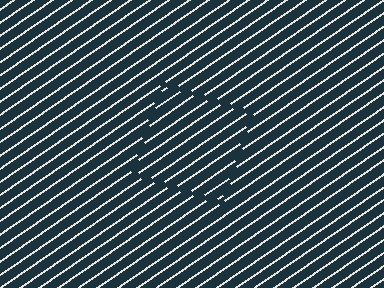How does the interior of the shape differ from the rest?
The interior of the shape contains the same grating, shifted by half a period — the contour is defined by the phase discontinuity where line-ends from the inner and outer gratings abut.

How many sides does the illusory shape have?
4 sides — the line-ends trace a square.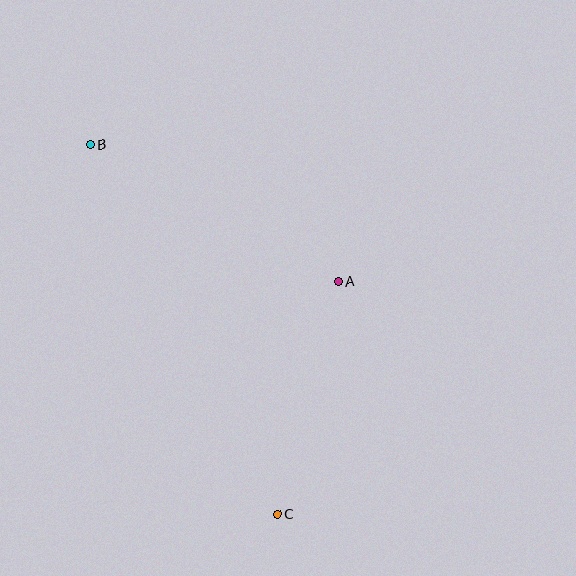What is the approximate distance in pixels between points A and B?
The distance between A and B is approximately 283 pixels.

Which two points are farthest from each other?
Points B and C are farthest from each other.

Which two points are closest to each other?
Points A and C are closest to each other.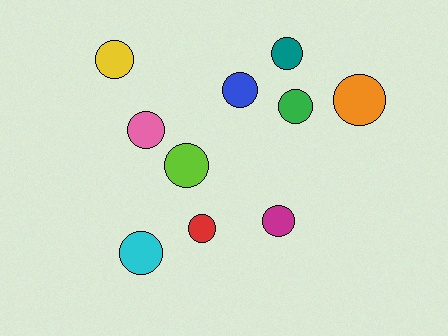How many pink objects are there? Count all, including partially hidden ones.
There is 1 pink object.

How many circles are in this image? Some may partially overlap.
There are 10 circles.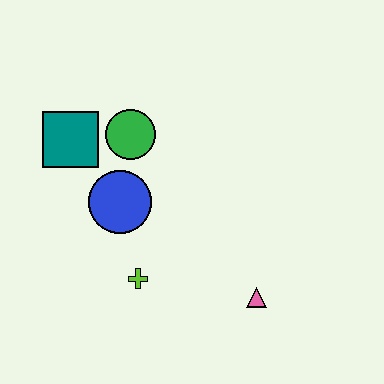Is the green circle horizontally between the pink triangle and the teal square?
Yes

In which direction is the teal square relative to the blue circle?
The teal square is above the blue circle.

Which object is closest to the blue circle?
The green circle is closest to the blue circle.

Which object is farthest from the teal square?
The pink triangle is farthest from the teal square.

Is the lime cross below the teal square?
Yes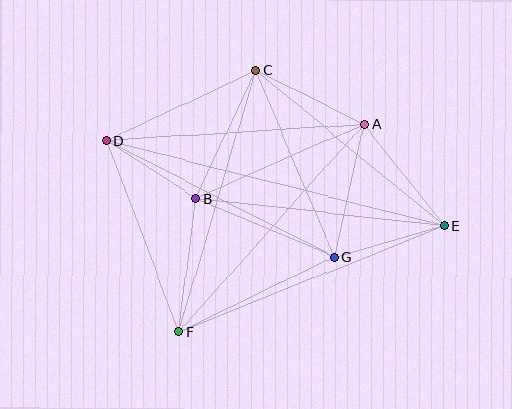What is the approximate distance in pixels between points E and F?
The distance between E and F is approximately 286 pixels.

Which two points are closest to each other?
Points B and D are closest to each other.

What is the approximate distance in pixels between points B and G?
The distance between B and G is approximately 150 pixels.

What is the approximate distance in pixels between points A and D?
The distance between A and D is approximately 258 pixels.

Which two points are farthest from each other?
Points D and E are farthest from each other.